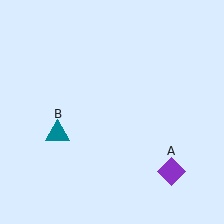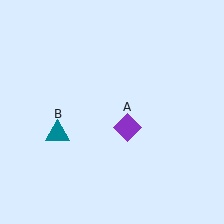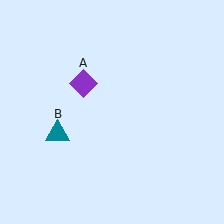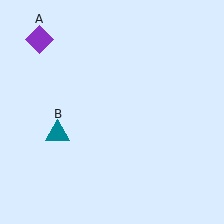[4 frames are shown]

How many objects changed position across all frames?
1 object changed position: purple diamond (object A).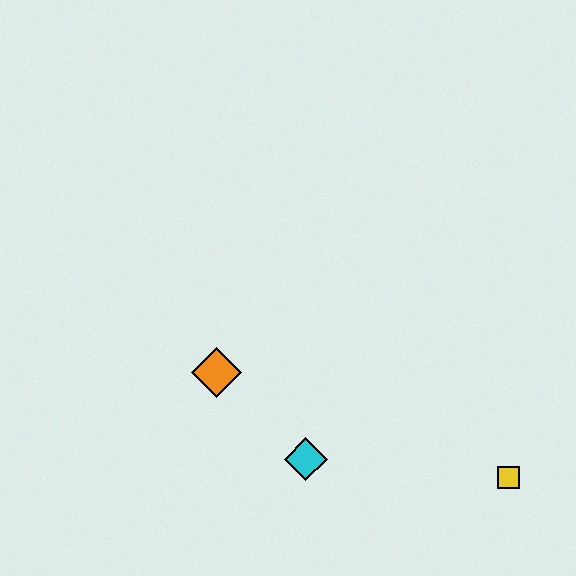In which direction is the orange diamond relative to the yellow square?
The orange diamond is to the left of the yellow square.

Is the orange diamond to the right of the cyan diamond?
No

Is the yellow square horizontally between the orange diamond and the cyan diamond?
No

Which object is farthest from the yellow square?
The orange diamond is farthest from the yellow square.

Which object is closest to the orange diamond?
The cyan diamond is closest to the orange diamond.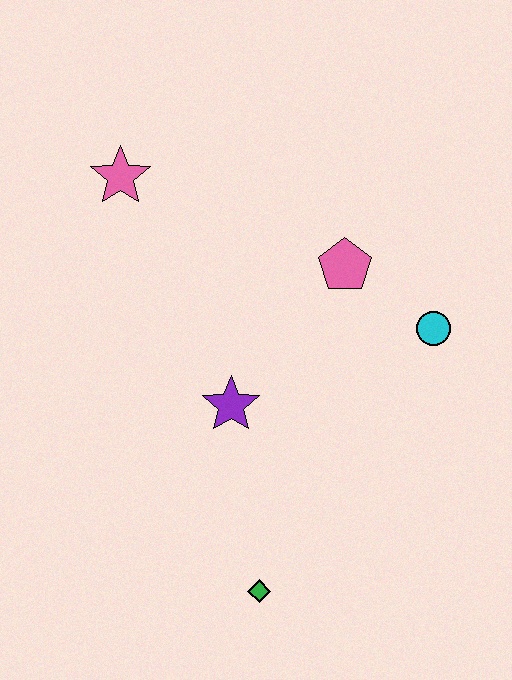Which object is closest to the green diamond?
The purple star is closest to the green diamond.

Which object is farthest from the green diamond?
The pink star is farthest from the green diamond.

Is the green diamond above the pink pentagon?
No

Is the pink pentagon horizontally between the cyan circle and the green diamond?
Yes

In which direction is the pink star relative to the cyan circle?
The pink star is to the left of the cyan circle.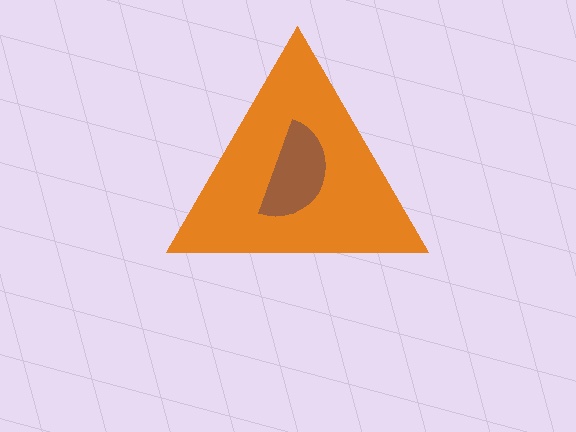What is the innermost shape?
The brown semicircle.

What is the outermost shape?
The orange triangle.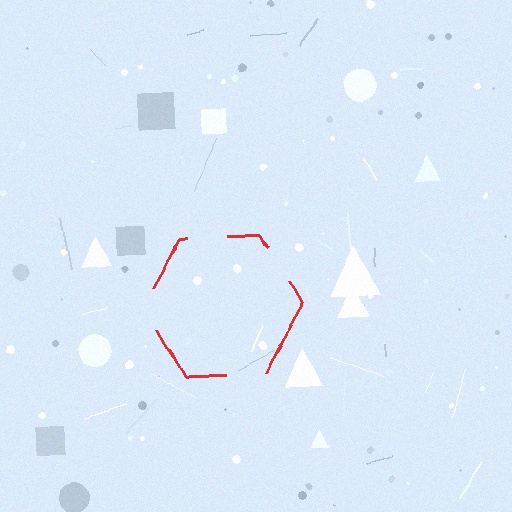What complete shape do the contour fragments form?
The contour fragments form a hexagon.